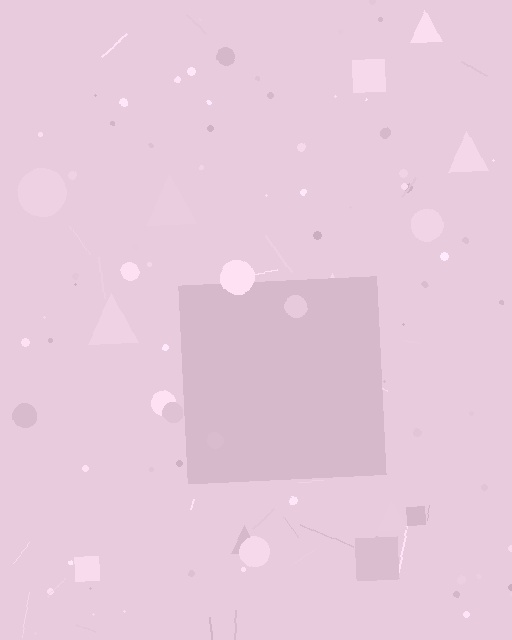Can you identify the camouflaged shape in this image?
The camouflaged shape is a square.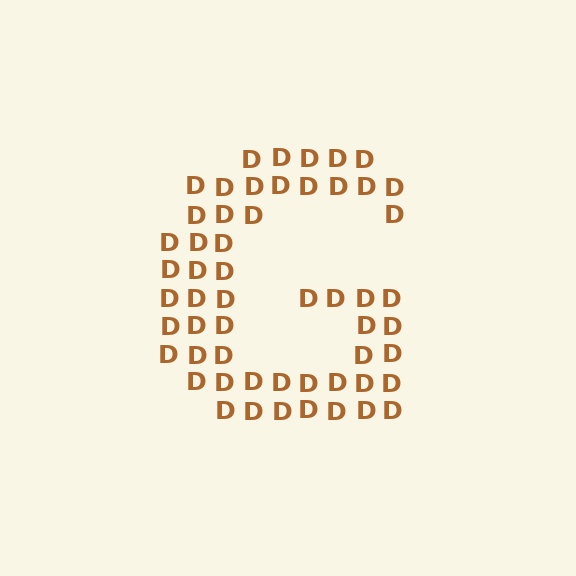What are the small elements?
The small elements are letter D's.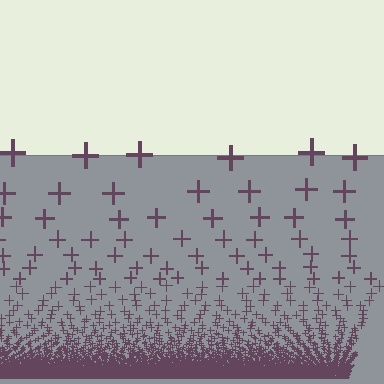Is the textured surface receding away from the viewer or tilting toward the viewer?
The surface appears to tilt toward the viewer. Texture elements get larger and sparser toward the top.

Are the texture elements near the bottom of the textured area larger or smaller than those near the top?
Smaller. The gradient is inverted — elements near the bottom are smaller and denser.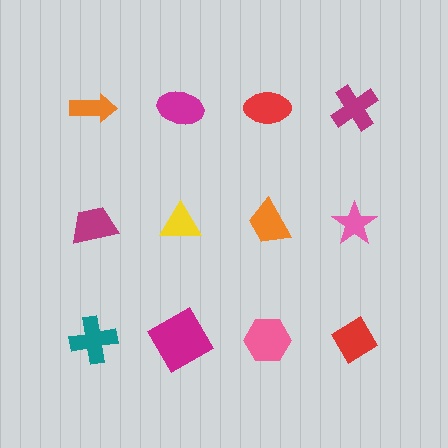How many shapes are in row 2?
4 shapes.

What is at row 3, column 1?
A teal cross.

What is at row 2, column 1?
A magenta trapezoid.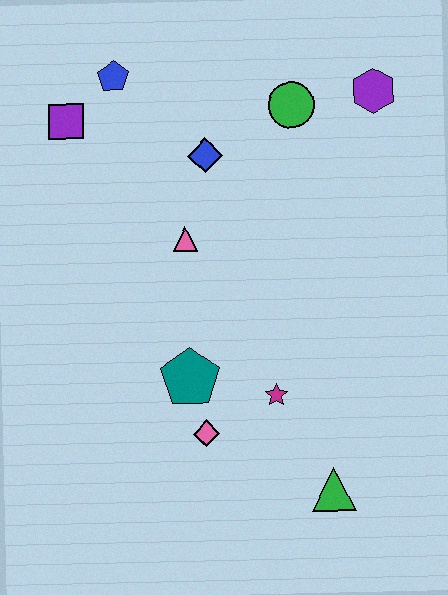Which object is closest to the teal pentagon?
The pink diamond is closest to the teal pentagon.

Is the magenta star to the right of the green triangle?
No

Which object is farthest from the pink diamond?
The purple hexagon is farthest from the pink diamond.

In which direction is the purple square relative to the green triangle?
The purple square is above the green triangle.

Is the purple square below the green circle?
Yes